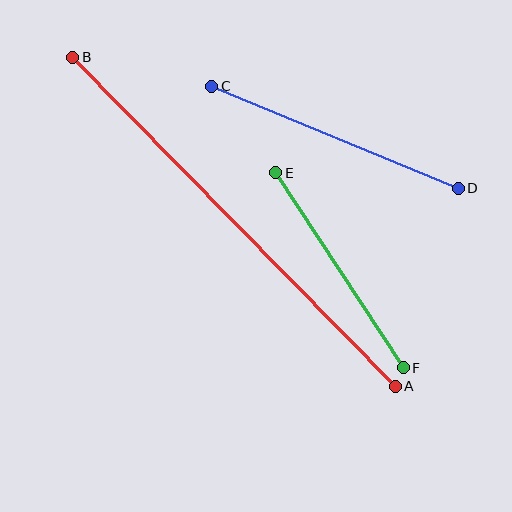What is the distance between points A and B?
The distance is approximately 461 pixels.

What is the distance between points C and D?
The distance is approximately 267 pixels.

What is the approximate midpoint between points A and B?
The midpoint is at approximately (234, 222) pixels.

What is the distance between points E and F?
The distance is approximately 233 pixels.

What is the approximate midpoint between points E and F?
The midpoint is at approximately (339, 270) pixels.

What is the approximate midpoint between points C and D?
The midpoint is at approximately (335, 137) pixels.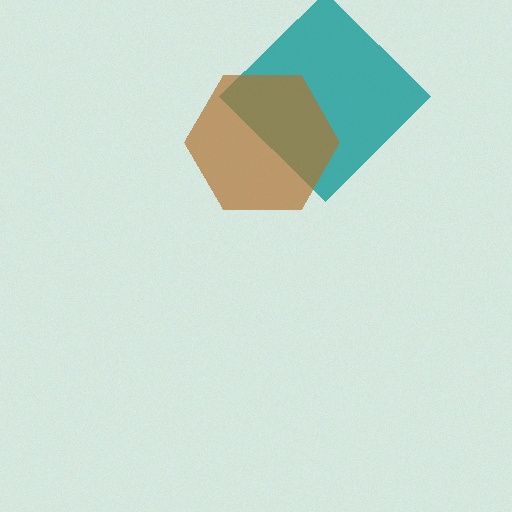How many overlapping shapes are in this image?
There are 2 overlapping shapes in the image.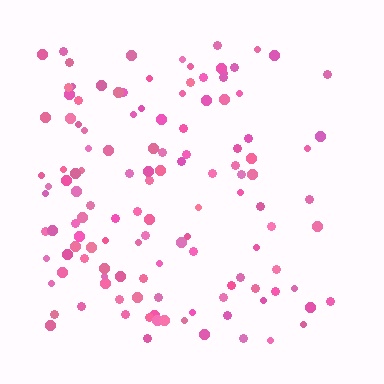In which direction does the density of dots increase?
From right to left, with the left side densest.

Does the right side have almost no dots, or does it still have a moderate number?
Still a moderate number, just noticeably fewer than the left.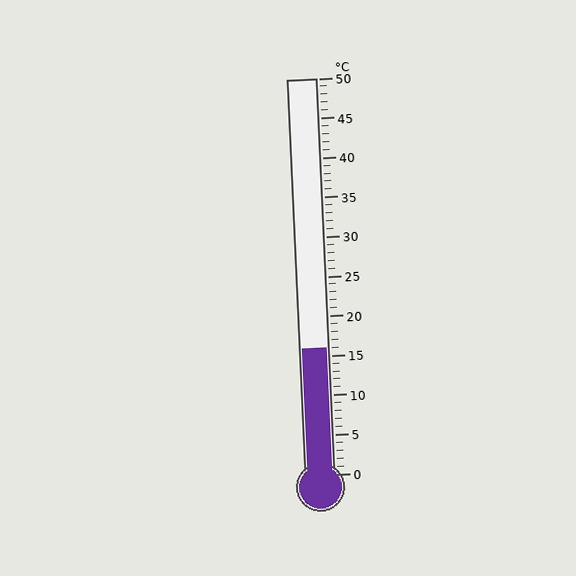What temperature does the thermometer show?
The thermometer shows approximately 16°C.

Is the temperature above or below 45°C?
The temperature is below 45°C.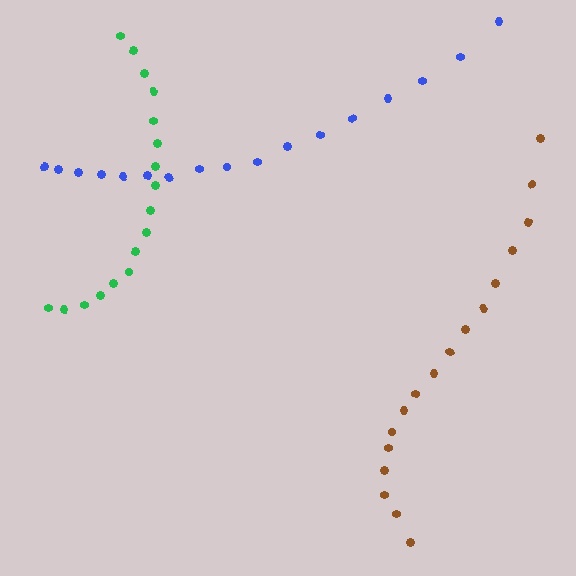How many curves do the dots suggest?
There are 3 distinct paths.